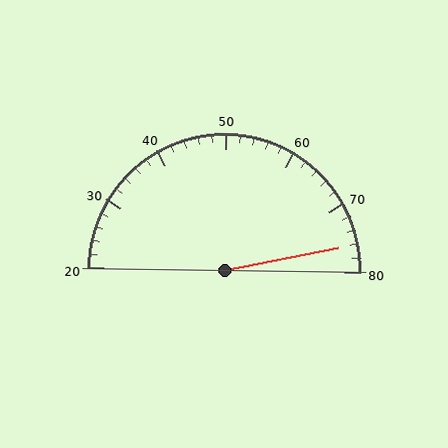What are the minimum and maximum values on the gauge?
The gauge ranges from 20 to 80.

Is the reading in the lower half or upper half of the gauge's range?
The reading is in the upper half of the range (20 to 80).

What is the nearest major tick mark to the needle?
The nearest major tick mark is 80.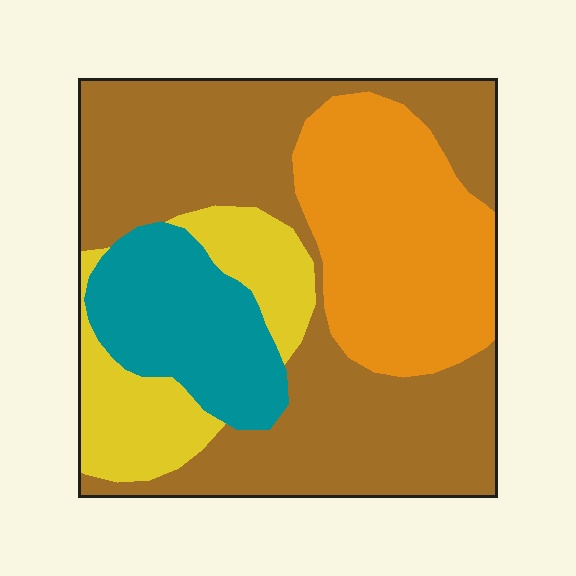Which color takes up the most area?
Brown, at roughly 45%.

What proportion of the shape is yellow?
Yellow takes up about one eighth (1/8) of the shape.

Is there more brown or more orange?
Brown.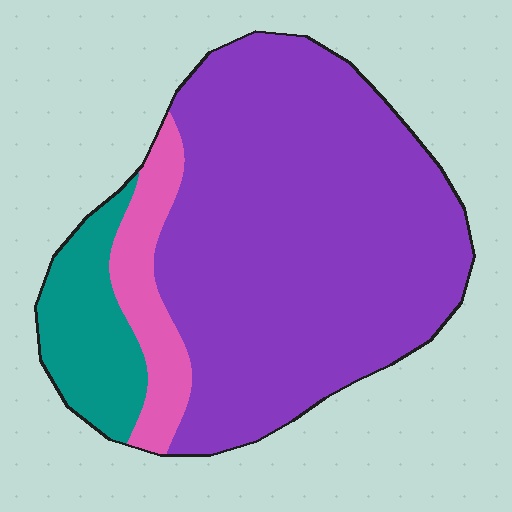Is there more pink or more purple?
Purple.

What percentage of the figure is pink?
Pink takes up less than a quarter of the figure.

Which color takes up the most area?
Purple, at roughly 75%.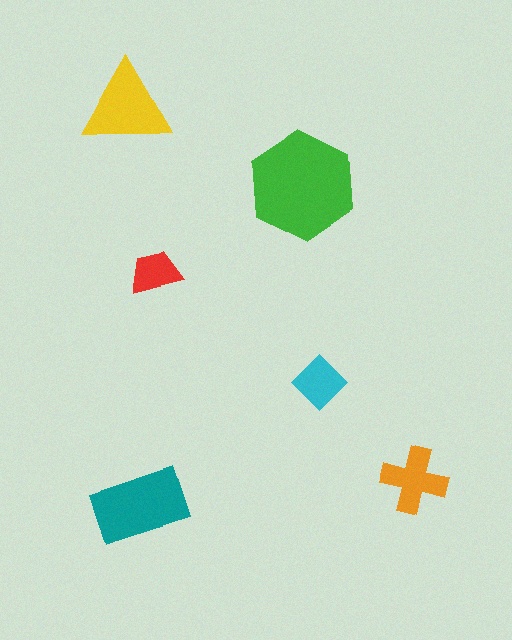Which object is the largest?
The green hexagon.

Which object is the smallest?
The red trapezoid.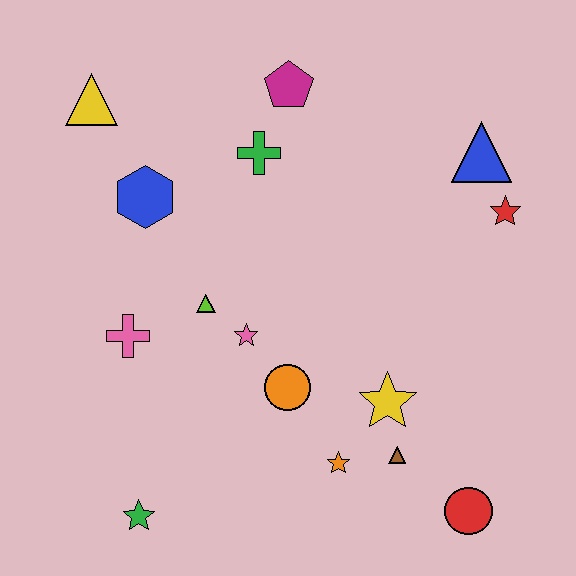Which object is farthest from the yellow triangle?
The red circle is farthest from the yellow triangle.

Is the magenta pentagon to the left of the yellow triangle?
No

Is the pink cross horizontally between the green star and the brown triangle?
No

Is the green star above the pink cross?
No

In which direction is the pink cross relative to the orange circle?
The pink cross is to the left of the orange circle.